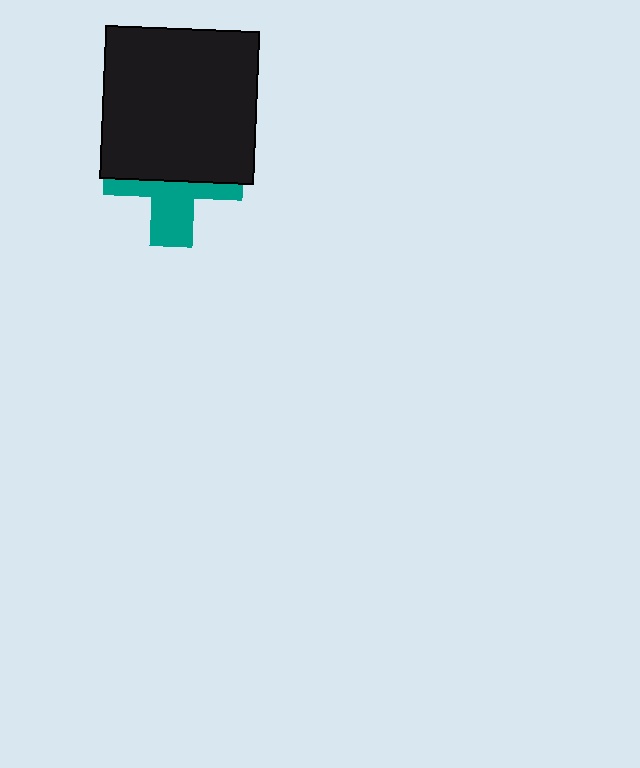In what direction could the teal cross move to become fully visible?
The teal cross could move down. That would shift it out from behind the black square entirely.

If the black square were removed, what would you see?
You would see the complete teal cross.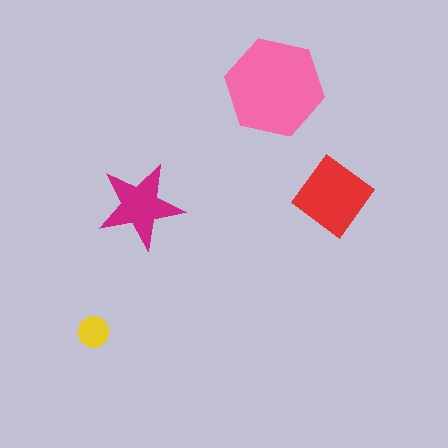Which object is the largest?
The pink hexagon.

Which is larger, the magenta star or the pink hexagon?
The pink hexagon.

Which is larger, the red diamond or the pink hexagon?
The pink hexagon.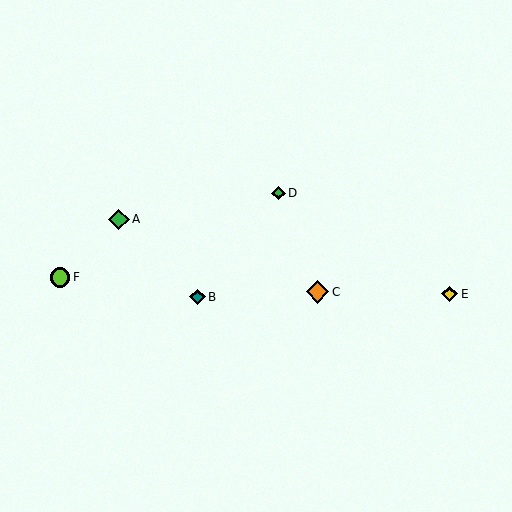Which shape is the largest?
The orange diamond (labeled C) is the largest.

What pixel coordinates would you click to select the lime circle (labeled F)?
Click at (60, 277) to select the lime circle F.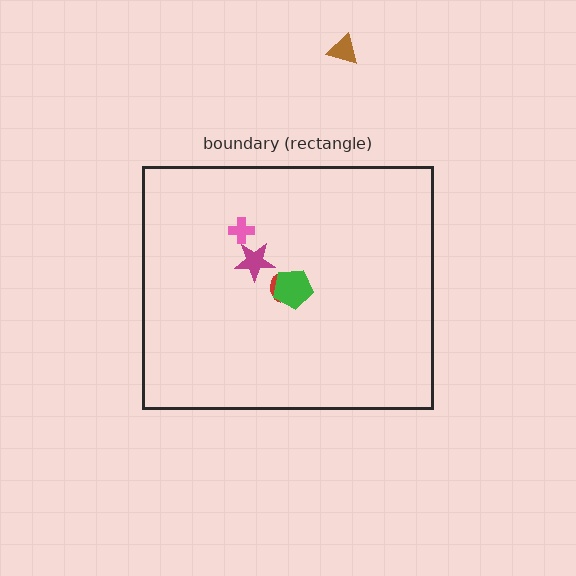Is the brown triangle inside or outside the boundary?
Outside.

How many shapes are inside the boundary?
4 inside, 1 outside.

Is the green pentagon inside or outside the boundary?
Inside.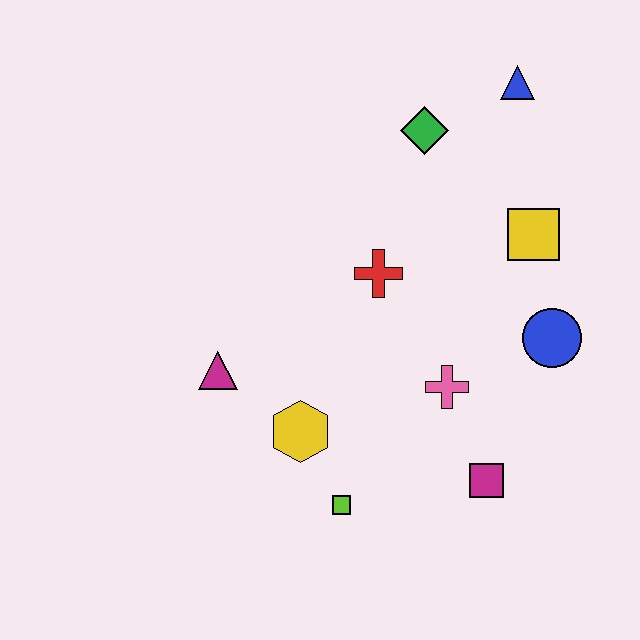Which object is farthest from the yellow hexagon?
The blue triangle is farthest from the yellow hexagon.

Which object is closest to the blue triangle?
The green diamond is closest to the blue triangle.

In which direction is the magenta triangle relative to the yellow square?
The magenta triangle is to the left of the yellow square.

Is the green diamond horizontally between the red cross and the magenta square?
Yes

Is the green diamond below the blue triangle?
Yes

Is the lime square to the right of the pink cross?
No